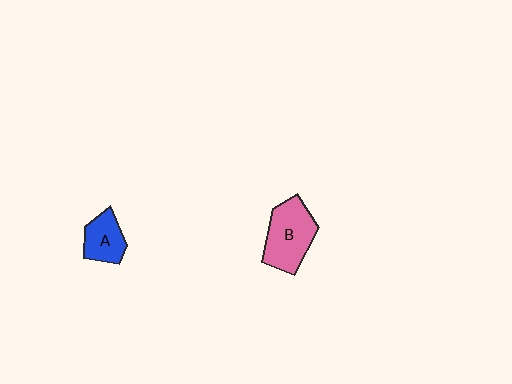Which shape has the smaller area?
Shape A (blue).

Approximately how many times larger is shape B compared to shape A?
Approximately 1.6 times.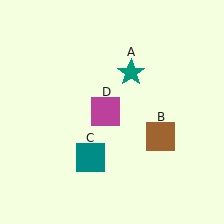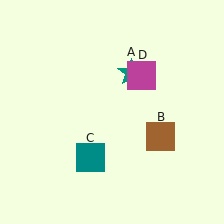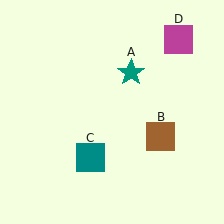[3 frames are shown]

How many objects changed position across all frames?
1 object changed position: magenta square (object D).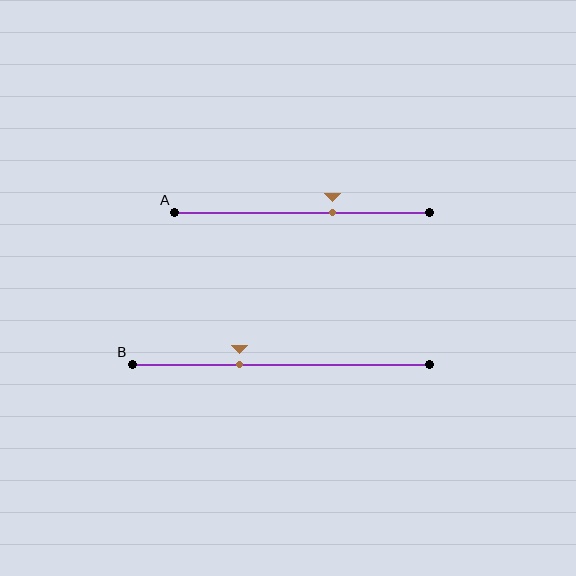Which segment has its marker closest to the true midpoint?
Segment A has its marker closest to the true midpoint.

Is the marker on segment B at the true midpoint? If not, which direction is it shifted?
No, the marker on segment B is shifted to the left by about 14% of the segment length.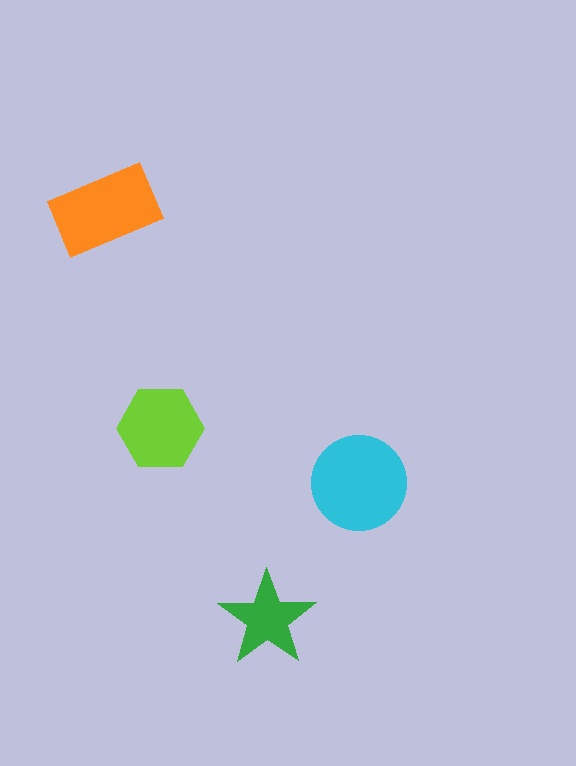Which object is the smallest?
The green star.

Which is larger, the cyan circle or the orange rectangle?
The cyan circle.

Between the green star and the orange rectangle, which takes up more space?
The orange rectangle.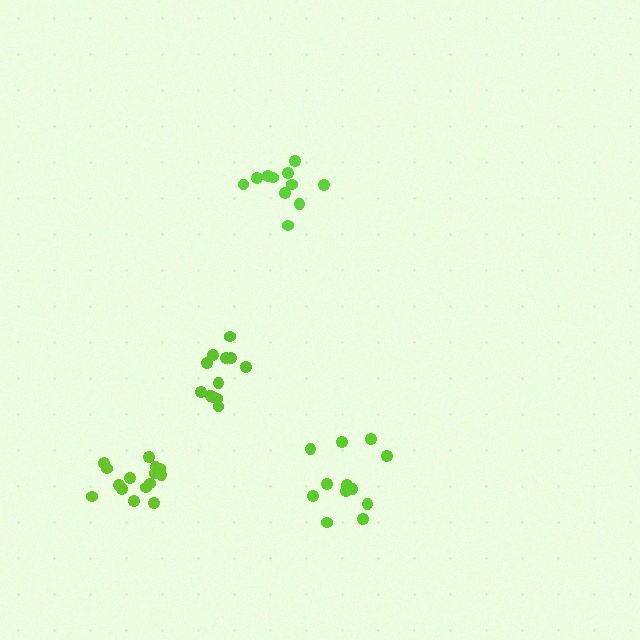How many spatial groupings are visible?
There are 4 spatial groupings.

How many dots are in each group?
Group 1: 12 dots, Group 2: 11 dots, Group 3: 12 dots, Group 4: 15 dots (50 total).